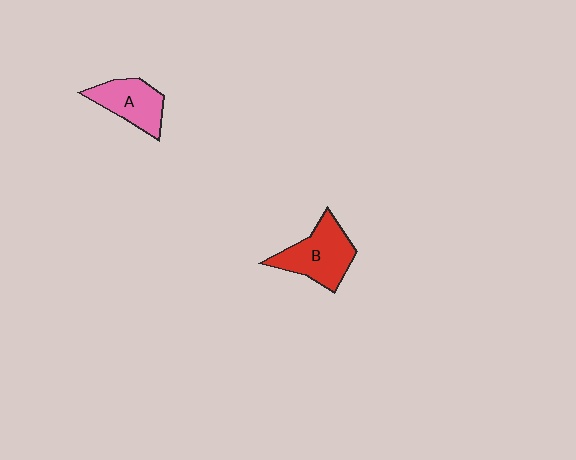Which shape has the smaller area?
Shape A (pink).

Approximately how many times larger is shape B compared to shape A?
Approximately 1.2 times.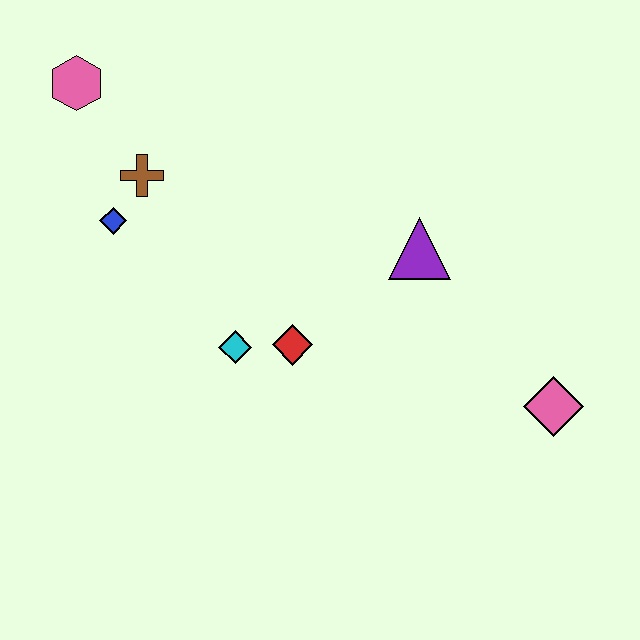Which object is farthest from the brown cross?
The pink diamond is farthest from the brown cross.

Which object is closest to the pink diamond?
The purple triangle is closest to the pink diamond.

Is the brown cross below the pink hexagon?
Yes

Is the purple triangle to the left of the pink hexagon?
No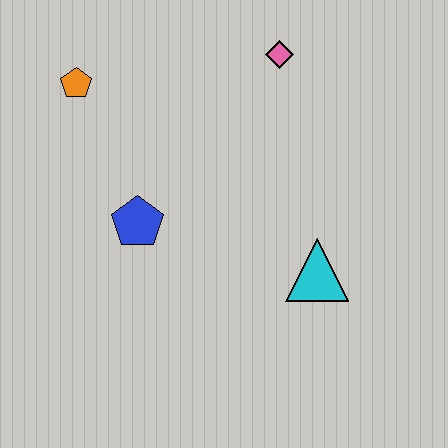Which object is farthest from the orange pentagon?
The cyan triangle is farthest from the orange pentagon.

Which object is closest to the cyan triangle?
The blue pentagon is closest to the cyan triangle.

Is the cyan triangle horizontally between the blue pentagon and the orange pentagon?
No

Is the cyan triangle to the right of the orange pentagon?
Yes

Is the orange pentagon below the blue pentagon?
No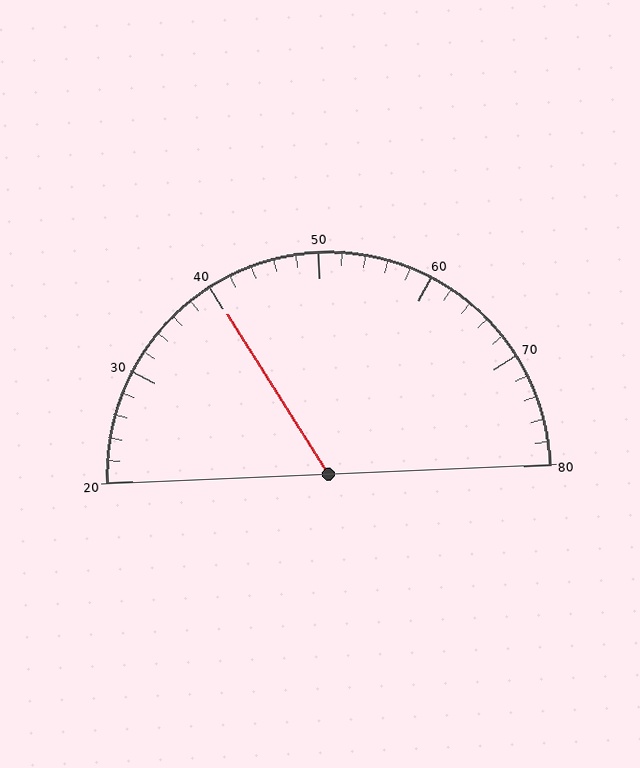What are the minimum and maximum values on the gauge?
The gauge ranges from 20 to 80.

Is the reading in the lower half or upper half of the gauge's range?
The reading is in the lower half of the range (20 to 80).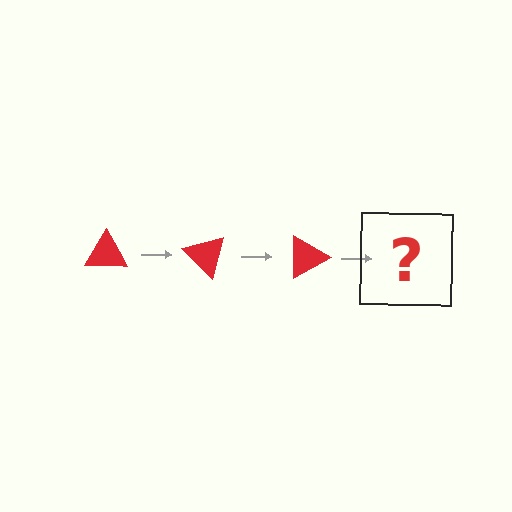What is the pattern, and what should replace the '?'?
The pattern is that the triangle rotates 45 degrees each step. The '?' should be a red triangle rotated 135 degrees.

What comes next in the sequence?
The next element should be a red triangle rotated 135 degrees.